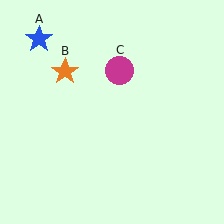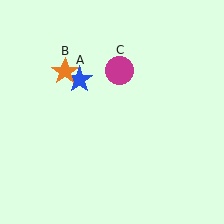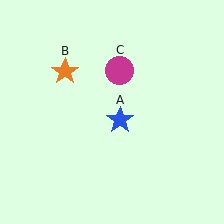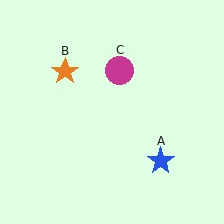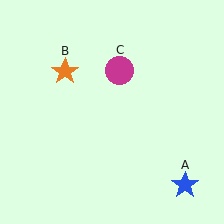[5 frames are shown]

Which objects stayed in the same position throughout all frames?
Orange star (object B) and magenta circle (object C) remained stationary.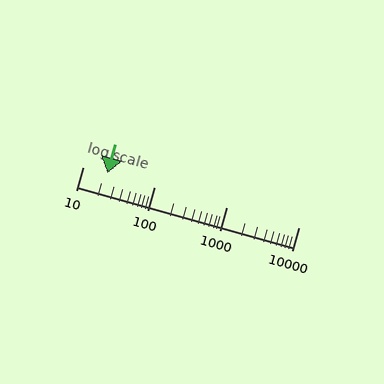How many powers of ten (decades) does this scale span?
The scale spans 3 decades, from 10 to 10000.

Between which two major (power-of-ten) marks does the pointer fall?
The pointer is between 10 and 100.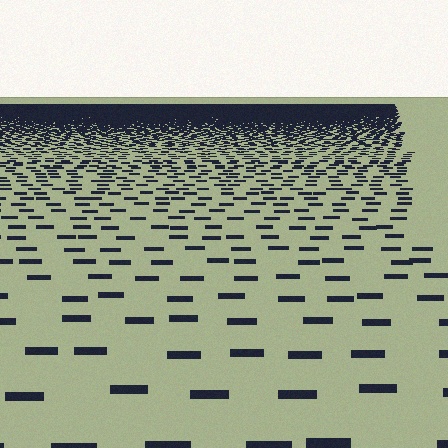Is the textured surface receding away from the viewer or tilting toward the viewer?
The surface is receding away from the viewer. Texture elements get smaller and denser toward the top.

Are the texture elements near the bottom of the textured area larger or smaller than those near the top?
Larger. Near the bottom, elements are closer to the viewer and appear at a bigger on-screen size.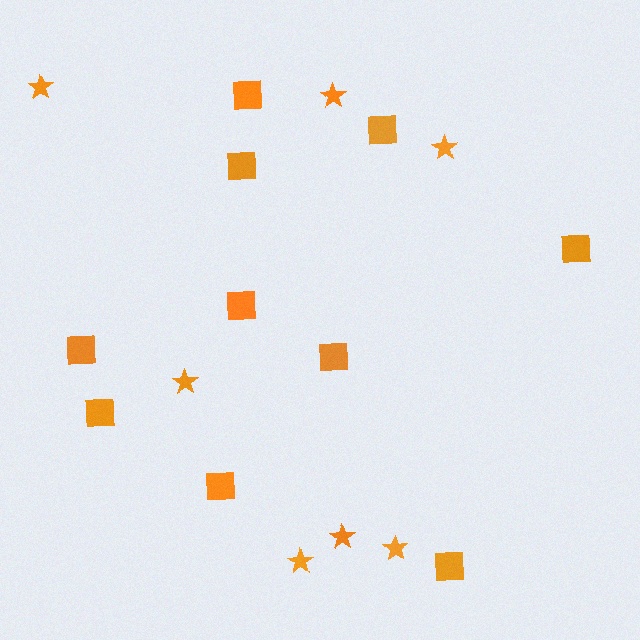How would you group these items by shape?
There are 2 groups: one group of squares (10) and one group of stars (7).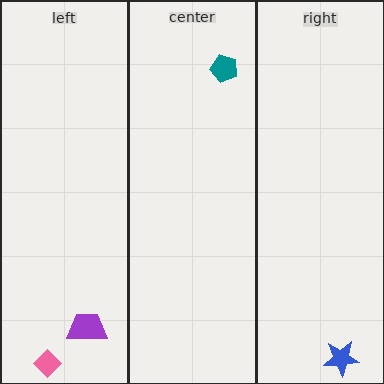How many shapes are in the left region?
2.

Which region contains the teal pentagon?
The center region.